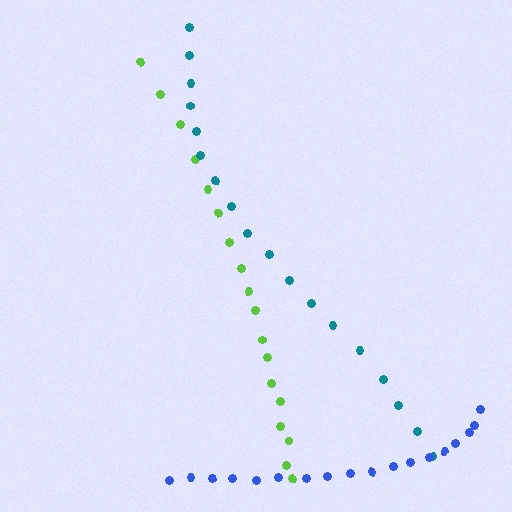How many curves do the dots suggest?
There are 3 distinct paths.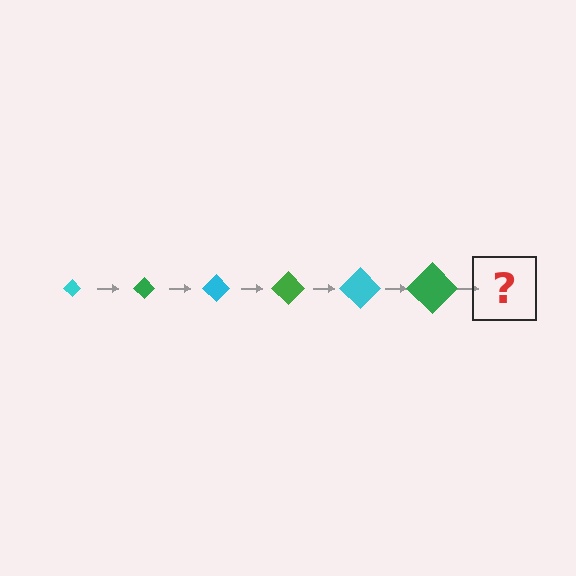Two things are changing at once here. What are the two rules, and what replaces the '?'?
The two rules are that the diamond grows larger each step and the color cycles through cyan and green. The '?' should be a cyan diamond, larger than the previous one.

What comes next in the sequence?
The next element should be a cyan diamond, larger than the previous one.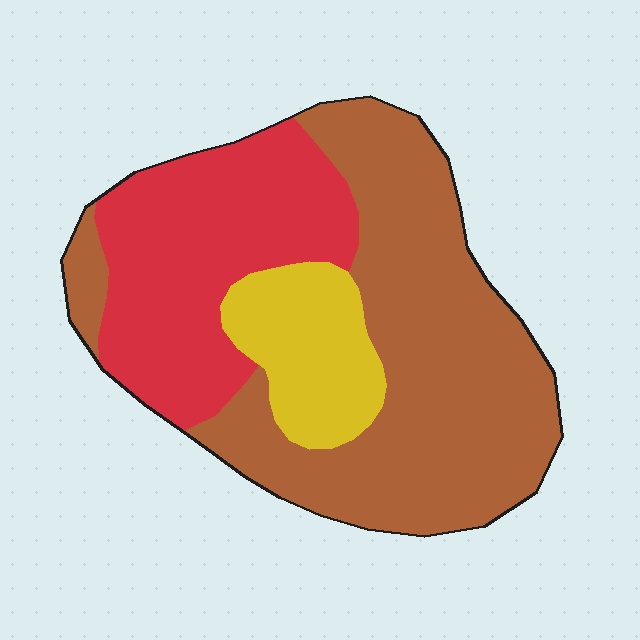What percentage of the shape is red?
Red takes up between a sixth and a third of the shape.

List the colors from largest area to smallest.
From largest to smallest: brown, red, yellow.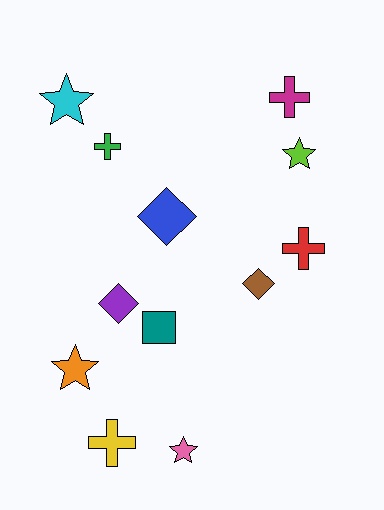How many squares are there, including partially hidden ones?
There is 1 square.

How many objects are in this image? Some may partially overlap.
There are 12 objects.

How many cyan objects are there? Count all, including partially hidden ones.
There is 1 cyan object.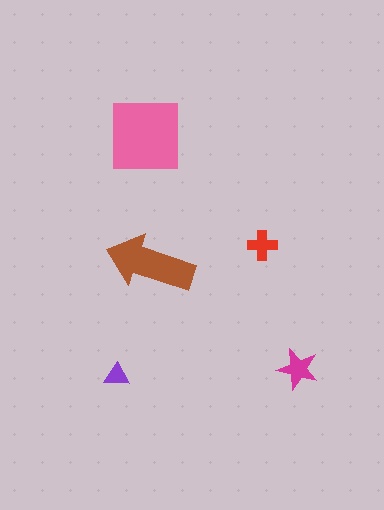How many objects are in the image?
There are 5 objects in the image.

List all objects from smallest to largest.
The purple triangle, the red cross, the magenta star, the brown arrow, the pink square.